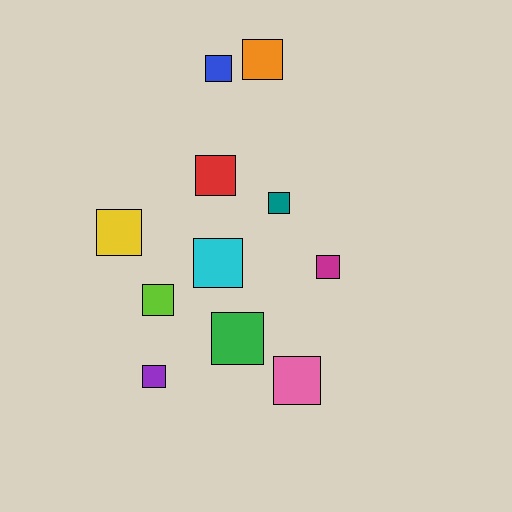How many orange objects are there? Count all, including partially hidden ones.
There is 1 orange object.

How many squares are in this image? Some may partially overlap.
There are 11 squares.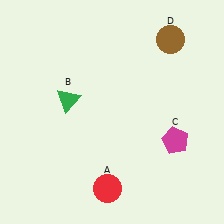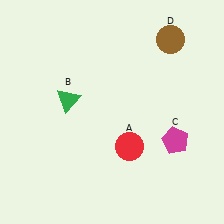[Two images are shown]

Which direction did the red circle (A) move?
The red circle (A) moved up.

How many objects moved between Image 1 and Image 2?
1 object moved between the two images.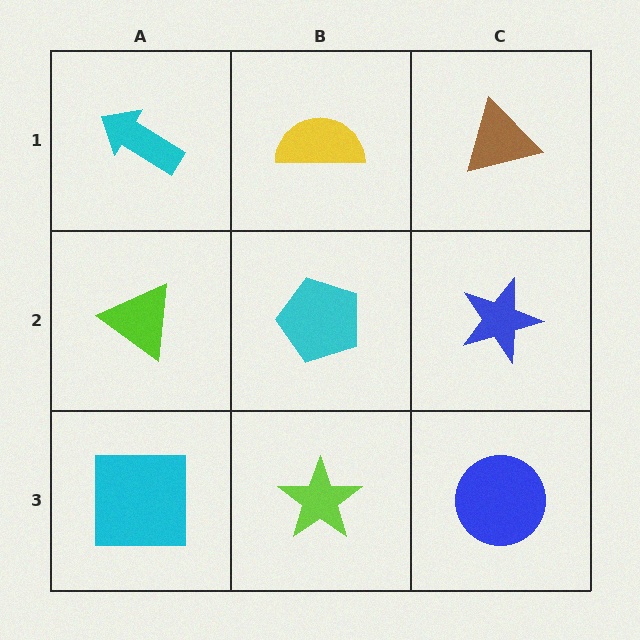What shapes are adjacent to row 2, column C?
A brown triangle (row 1, column C), a blue circle (row 3, column C), a cyan pentagon (row 2, column B).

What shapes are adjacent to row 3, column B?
A cyan pentagon (row 2, column B), a cyan square (row 3, column A), a blue circle (row 3, column C).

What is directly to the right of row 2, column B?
A blue star.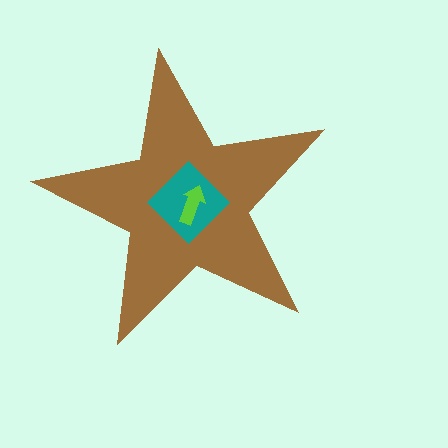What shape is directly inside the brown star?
The teal diamond.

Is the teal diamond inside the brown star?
Yes.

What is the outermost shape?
The brown star.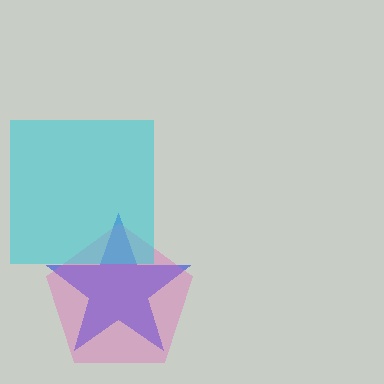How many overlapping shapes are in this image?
There are 3 overlapping shapes in the image.